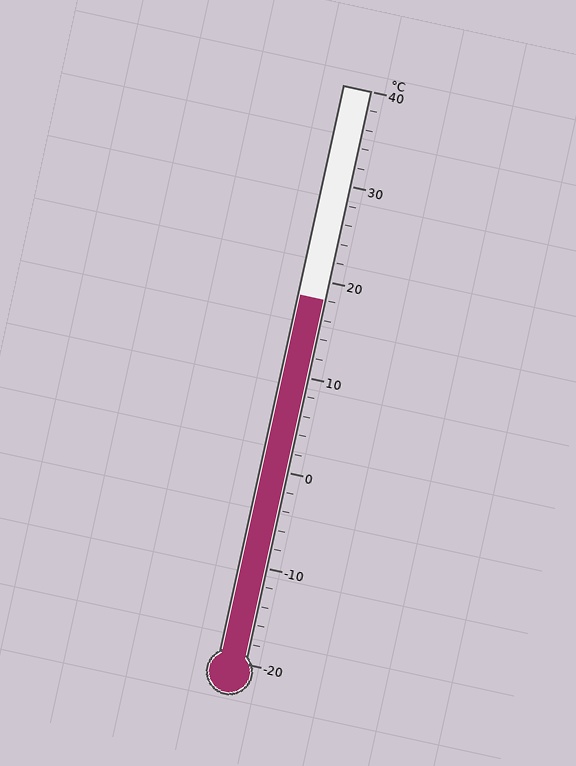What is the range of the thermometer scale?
The thermometer scale ranges from -20°C to 40°C.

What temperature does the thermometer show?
The thermometer shows approximately 18°C.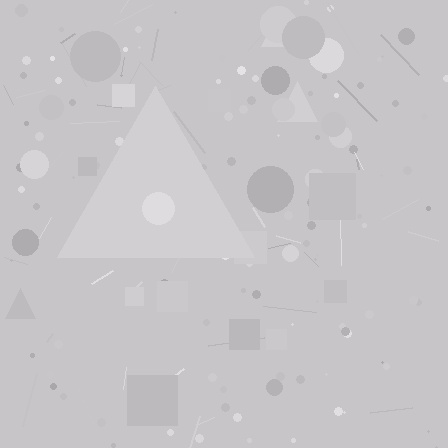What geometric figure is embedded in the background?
A triangle is embedded in the background.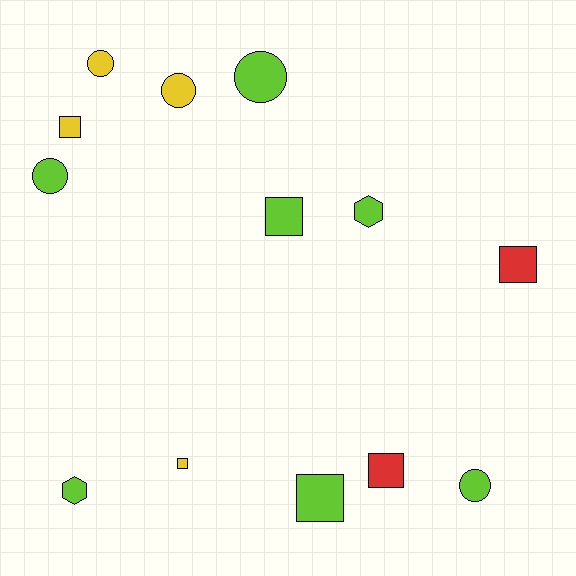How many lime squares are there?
There are 2 lime squares.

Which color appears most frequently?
Lime, with 7 objects.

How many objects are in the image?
There are 13 objects.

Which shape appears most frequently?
Square, with 6 objects.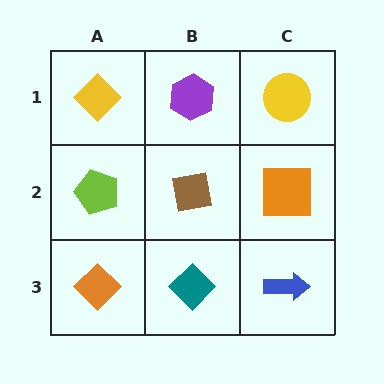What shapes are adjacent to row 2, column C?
A yellow circle (row 1, column C), a blue arrow (row 3, column C), a brown square (row 2, column B).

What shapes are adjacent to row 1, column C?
An orange square (row 2, column C), a purple hexagon (row 1, column B).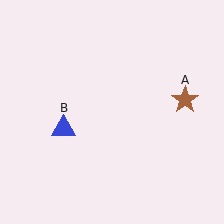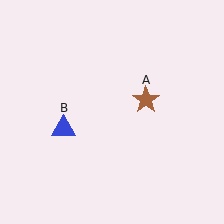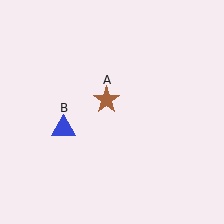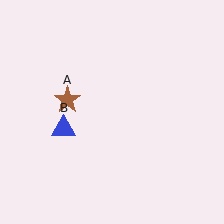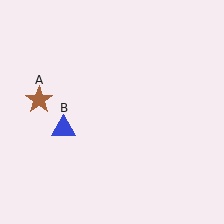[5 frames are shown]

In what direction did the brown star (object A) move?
The brown star (object A) moved left.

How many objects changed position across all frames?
1 object changed position: brown star (object A).